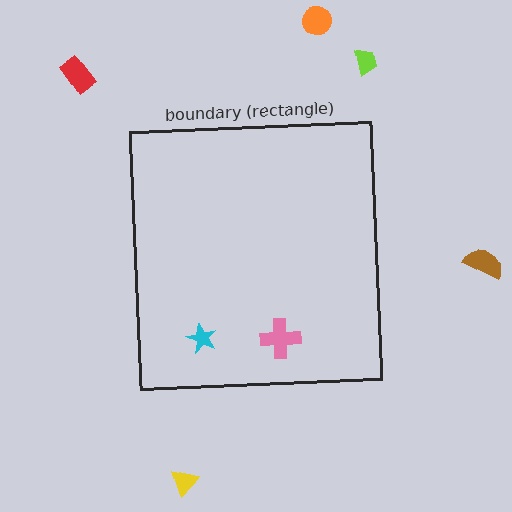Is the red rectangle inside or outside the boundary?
Outside.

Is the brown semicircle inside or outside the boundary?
Outside.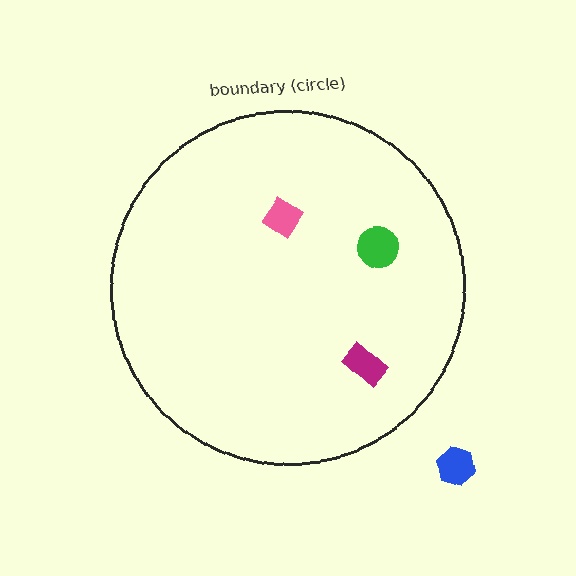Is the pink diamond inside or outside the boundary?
Inside.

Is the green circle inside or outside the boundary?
Inside.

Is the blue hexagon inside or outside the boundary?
Outside.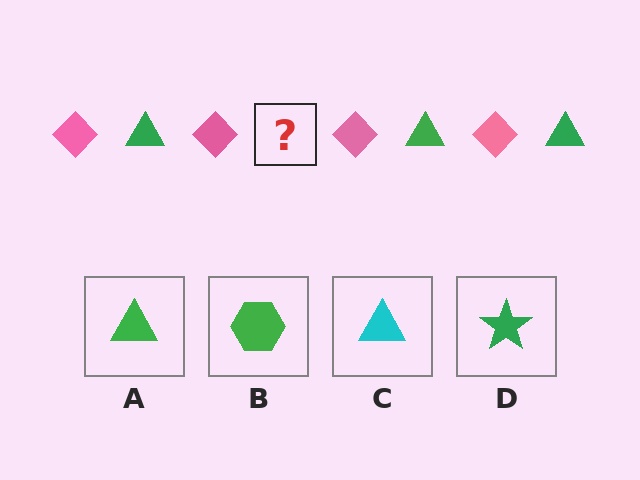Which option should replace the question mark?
Option A.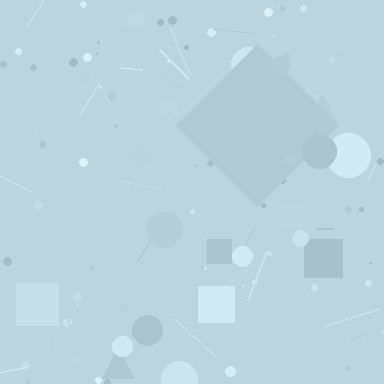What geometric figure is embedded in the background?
A diamond is embedded in the background.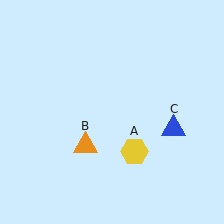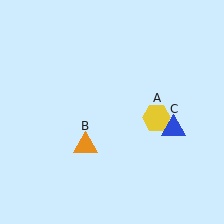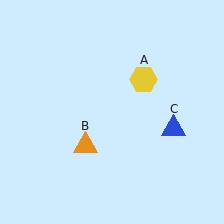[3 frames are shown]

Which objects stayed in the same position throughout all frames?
Orange triangle (object B) and blue triangle (object C) remained stationary.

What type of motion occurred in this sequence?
The yellow hexagon (object A) rotated counterclockwise around the center of the scene.